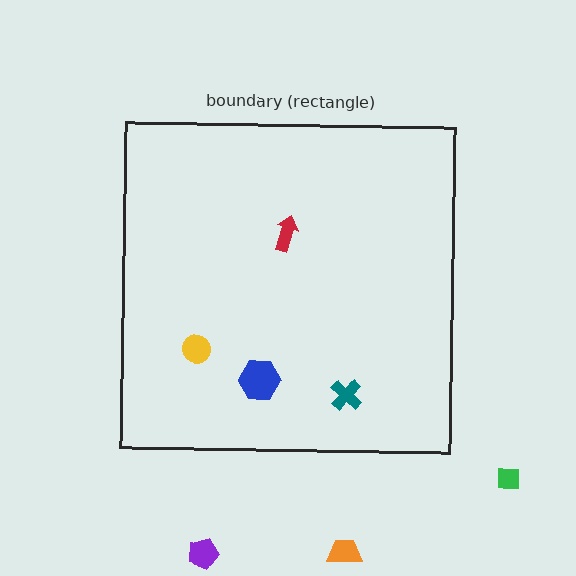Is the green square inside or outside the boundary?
Outside.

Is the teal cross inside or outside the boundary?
Inside.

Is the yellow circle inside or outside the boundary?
Inside.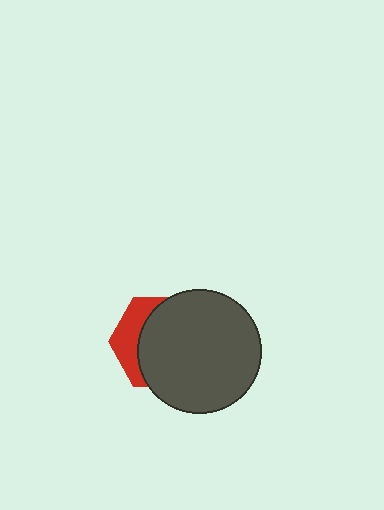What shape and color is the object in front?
The object in front is a dark gray circle.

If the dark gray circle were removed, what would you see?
You would see the complete red hexagon.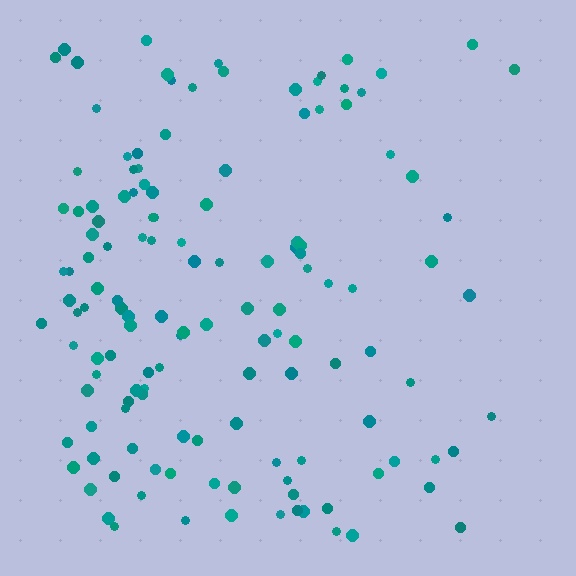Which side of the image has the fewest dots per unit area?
The right.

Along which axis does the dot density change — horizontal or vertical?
Horizontal.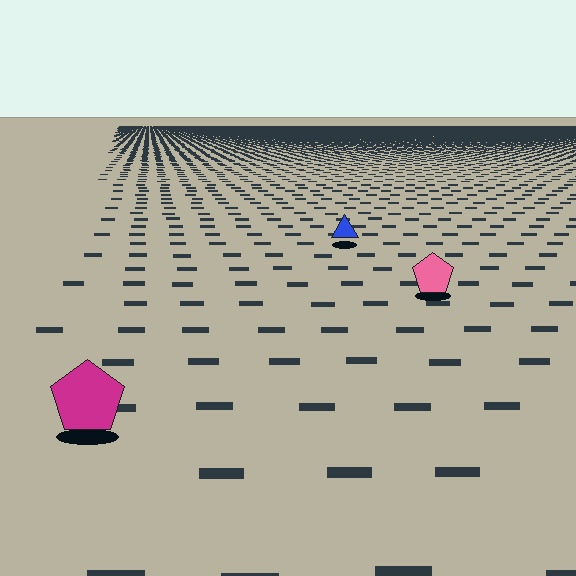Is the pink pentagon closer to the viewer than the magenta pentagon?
No. The magenta pentagon is closer — you can tell from the texture gradient: the ground texture is coarser near it.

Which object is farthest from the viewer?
The blue triangle is farthest from the viewer. It appears smaller and the ground texture around it is denser.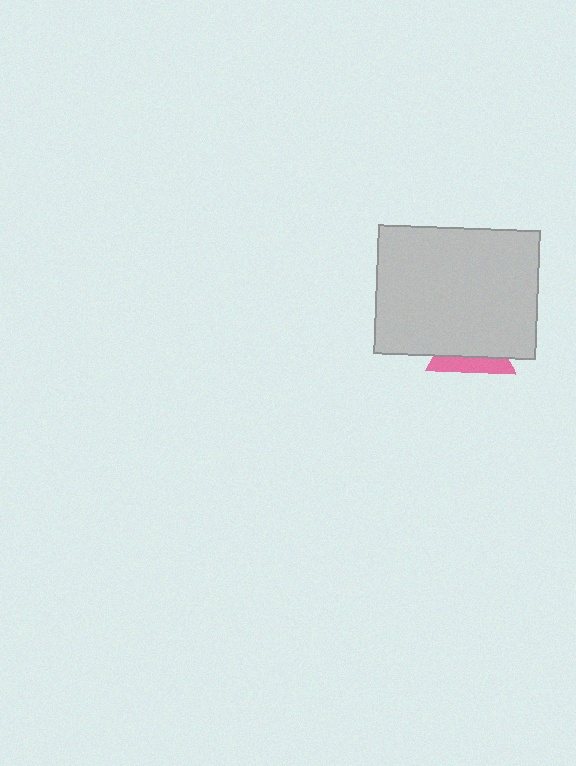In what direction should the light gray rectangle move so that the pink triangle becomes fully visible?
The light gray rectangle should move up. That is the shortest direction to clear the overlap and leave the pink triangle fully visible.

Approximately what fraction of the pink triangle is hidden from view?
Roughly 68% of the pink triangle is hidden behind the light gray rectangle.